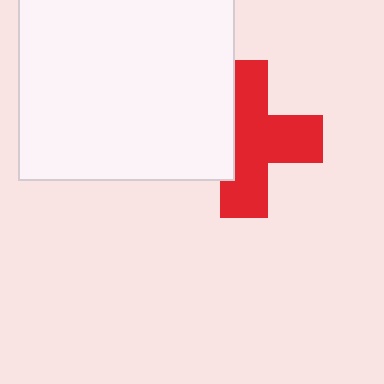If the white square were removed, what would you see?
You would see the complete red cross.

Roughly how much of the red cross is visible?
About half of it is visible (roughly 65%).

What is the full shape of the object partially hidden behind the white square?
The partially hidden object is a red cross.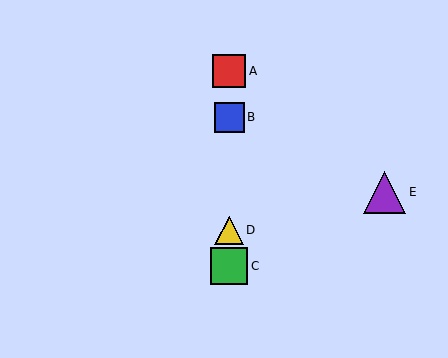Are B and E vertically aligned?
No, B is at x≈229 and E is at x≈385.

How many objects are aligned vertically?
4 objects (A, B, C, D) are aligned vertically.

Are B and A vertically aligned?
Yes, both are at x≈229.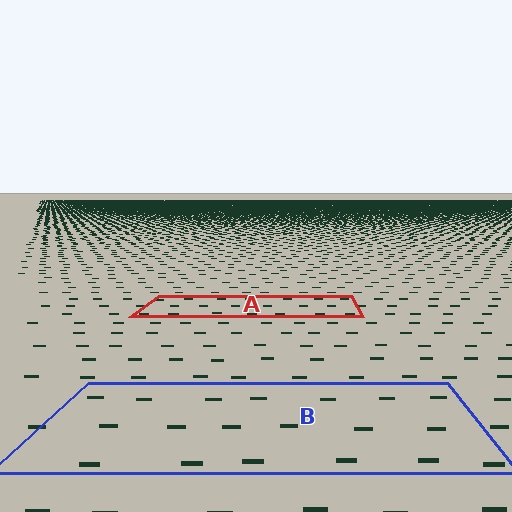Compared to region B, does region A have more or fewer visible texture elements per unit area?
Region A has more texture elements per unit area — they are packed more densely because it is farther away.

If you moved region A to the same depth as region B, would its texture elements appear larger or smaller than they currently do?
They would appear larger. At a closer depth, the same texture elements are projected at a bigger on-screen size.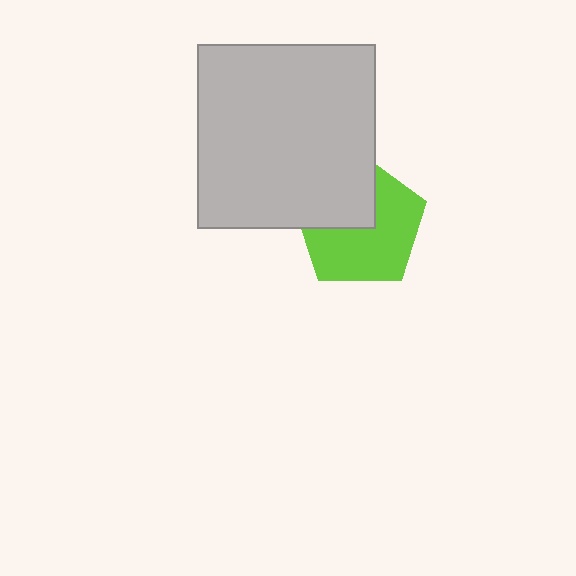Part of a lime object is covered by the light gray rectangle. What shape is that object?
It is a pentagon.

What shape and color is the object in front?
The object in front is a light gray rectangle.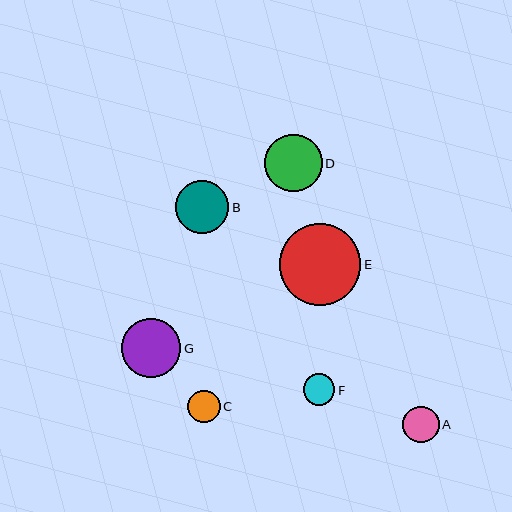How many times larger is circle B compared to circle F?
Circle B is approximately 1.7 times the size of circle F.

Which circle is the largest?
Circle E is the largest with a size of approximately 82 pixels.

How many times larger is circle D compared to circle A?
Circle D is approximately 1.6 times the size of circle A.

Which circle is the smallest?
Circle F is the smallest with a size of approximately 31 pixels.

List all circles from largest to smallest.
From largest to smallest: E, G, D, B, A, C, F.